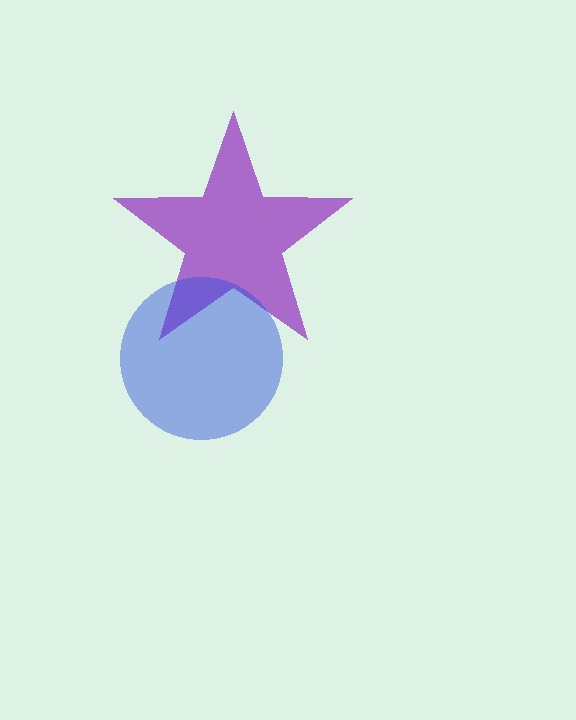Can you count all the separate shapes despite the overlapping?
Yes, there are 2 separate shapes.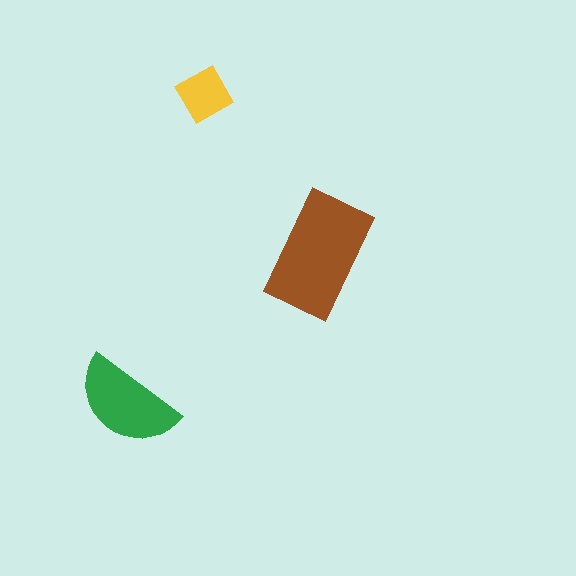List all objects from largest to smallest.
The brown rectangle, the green semicircle, the yellow square.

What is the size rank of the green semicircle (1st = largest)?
2nd.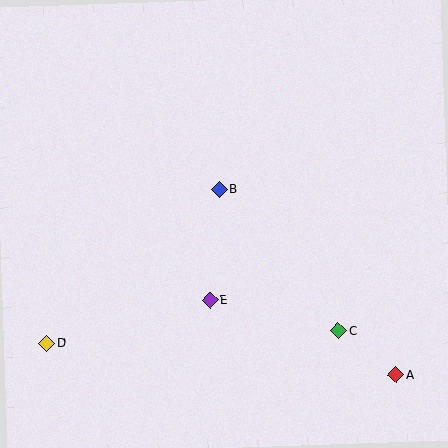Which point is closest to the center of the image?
Point B at (219, 189) is closest to the center.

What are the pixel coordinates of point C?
Point C is at (338, 331).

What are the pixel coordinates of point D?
Point D is at (47, 343).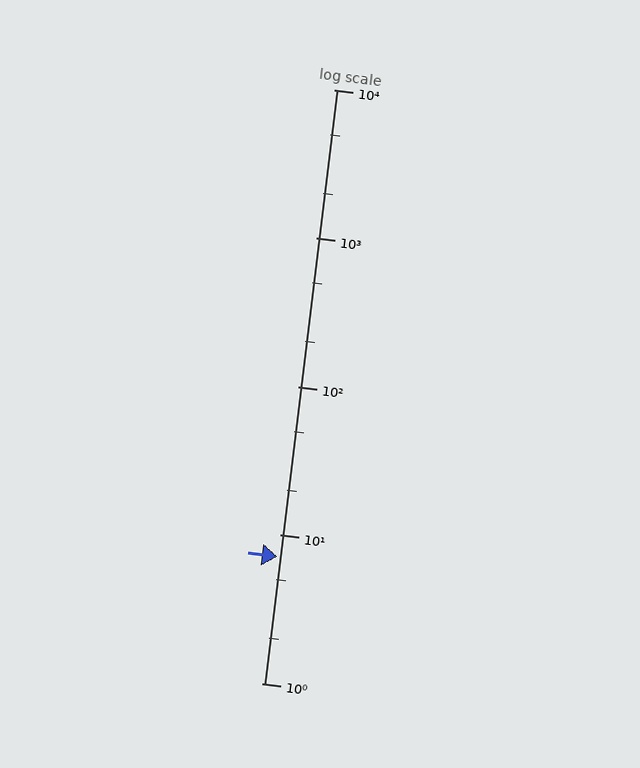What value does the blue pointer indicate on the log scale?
The pointer indicates approximately 7.1.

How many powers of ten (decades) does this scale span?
The scale spans 4 decades, from 1 to 10000.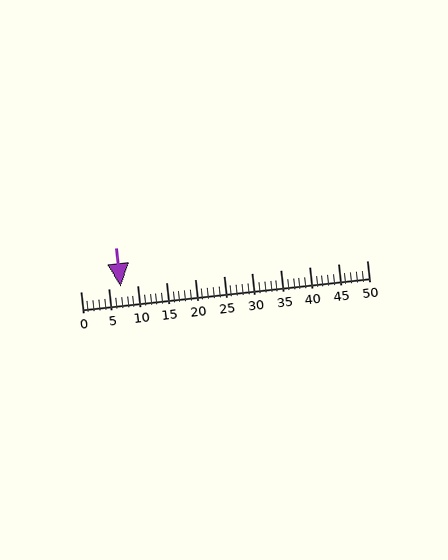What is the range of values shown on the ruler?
The ruler shows values from 0 to 50.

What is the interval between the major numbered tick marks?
The major tick marks are spaced 5 units apart.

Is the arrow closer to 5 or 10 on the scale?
The arrow is closer to 5.